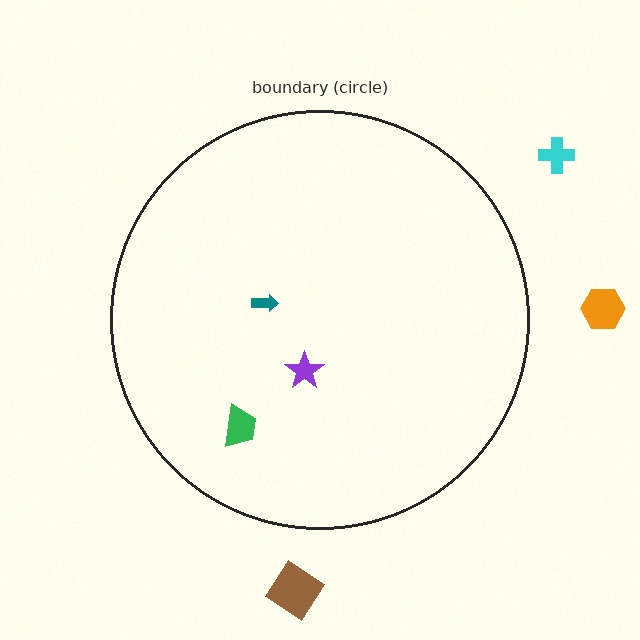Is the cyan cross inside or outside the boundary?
Outside.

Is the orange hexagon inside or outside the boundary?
Outside.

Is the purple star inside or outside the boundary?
Inside.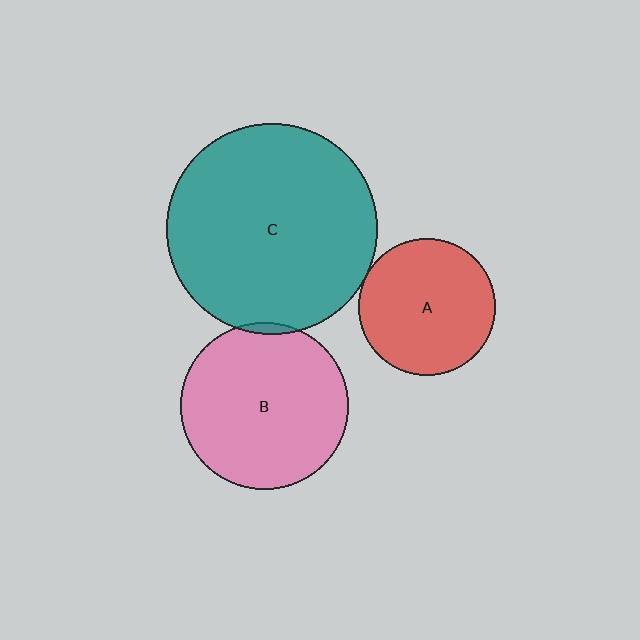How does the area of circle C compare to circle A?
Approximately 2.4 times.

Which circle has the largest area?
Circle C (teal).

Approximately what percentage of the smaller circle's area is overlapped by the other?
Approximately 5%.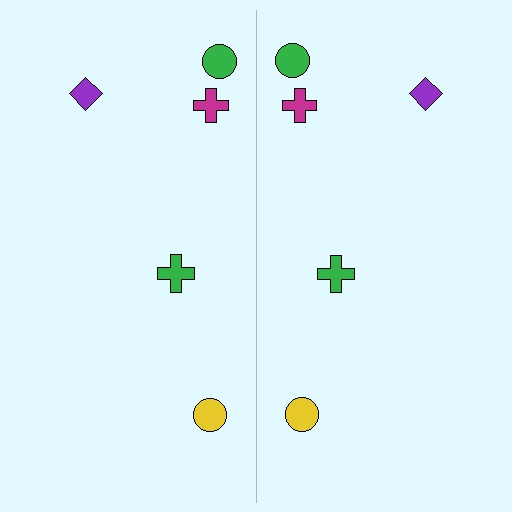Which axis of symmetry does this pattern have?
The pattern has a vertical axis of symmetry running through the center of the image.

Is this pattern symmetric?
Yes, this pattern has bilateral (reflection) symmetry.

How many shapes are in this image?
There are 10 shapes in this image.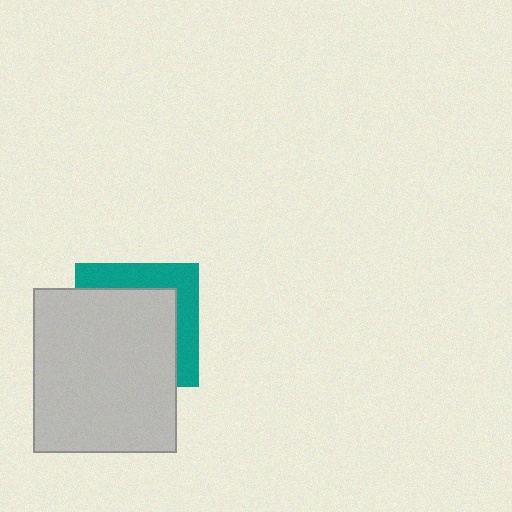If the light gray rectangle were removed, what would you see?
You would see the complete teal square.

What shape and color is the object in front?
The object in front is a light gray rectangle.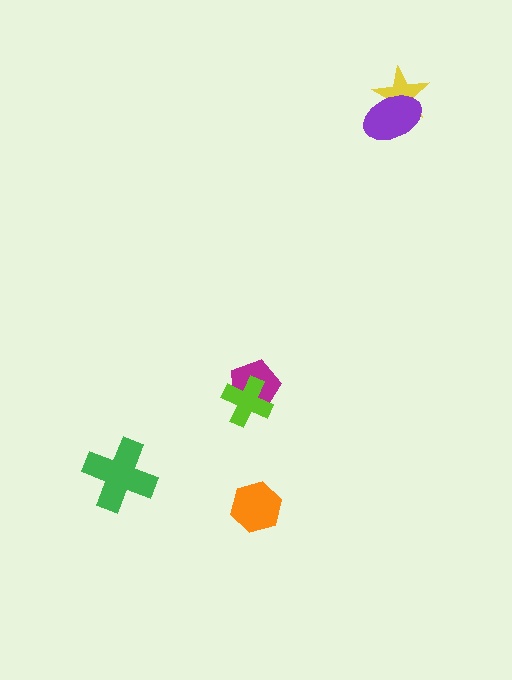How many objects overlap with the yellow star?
1 object overlaps with the yellow star.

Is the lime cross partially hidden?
No, no other shape covers it.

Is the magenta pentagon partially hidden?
Yes, it is partially covered by another shape.